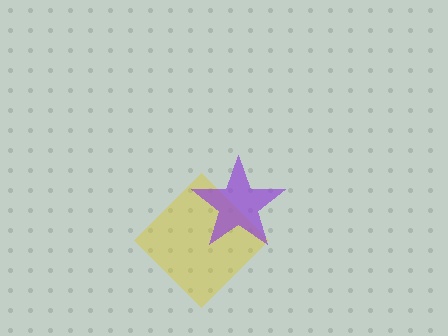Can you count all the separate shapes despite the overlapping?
Yes, there are 2 separate shapes.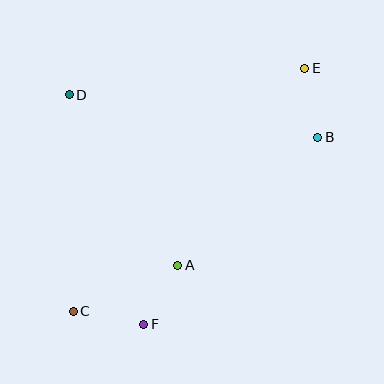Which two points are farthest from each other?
Points C and E are farthest from each other.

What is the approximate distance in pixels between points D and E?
The distance between D and E is approximately 237 pixels.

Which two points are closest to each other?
Points A and F are closest to each other.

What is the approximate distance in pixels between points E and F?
The distance between E and F is approximately 302 pixels.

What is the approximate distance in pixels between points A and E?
The distance between A and E is approximately 234 pixels.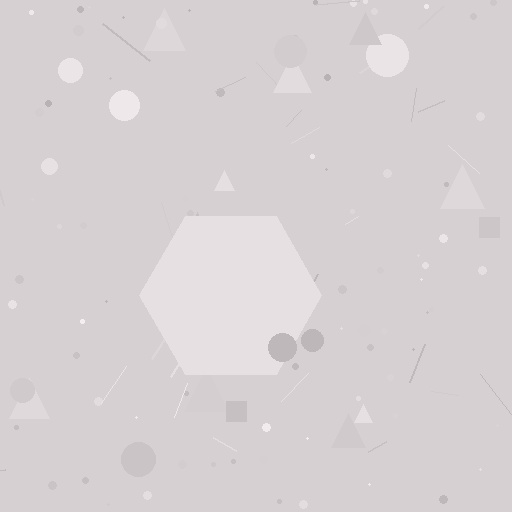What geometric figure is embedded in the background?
A hexagon is embedded in the background.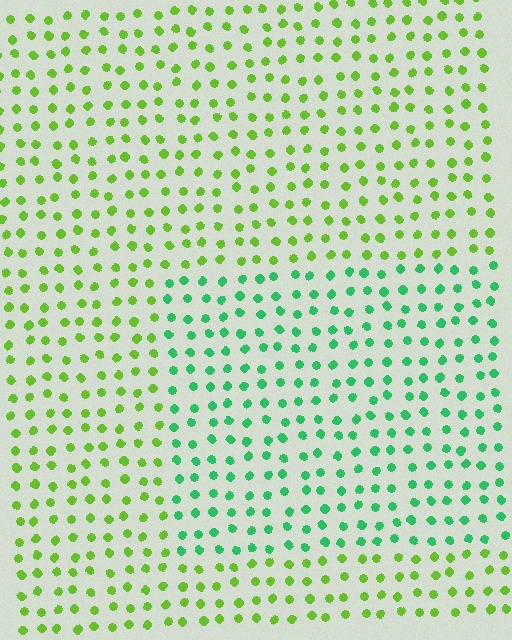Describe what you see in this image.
The image is filled with small lime elements in a uniform arrangement. A rectangle-shaped region is visible where the elements are tinted to a slightly different hue, forming a subtle color boundary.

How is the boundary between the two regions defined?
The boundary is defined purely by a slight shift in hue (about 46 degrees). Spacing, size, and orientation are identical on both sides.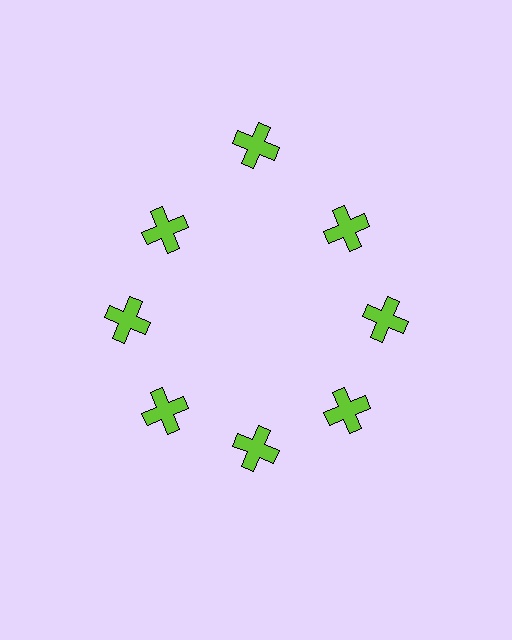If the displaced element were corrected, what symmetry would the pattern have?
It would have 8-fold rotational symmetry — the pattern would map onto itself every 45 degrees.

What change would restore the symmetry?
The symmetry would be restored by moving it inward, back onto the ring so that all 8 crosses sit at equal angles and equal distance from the center.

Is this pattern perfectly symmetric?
No. The 8 lime crosses are arranged in a ring, but one element near the 12 o'clock position is pushed outward from the center, breaking the 8-fold rotational symmetry.